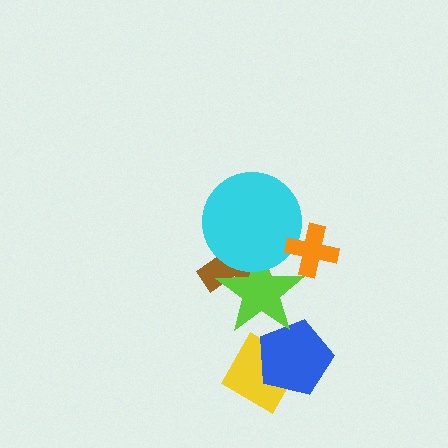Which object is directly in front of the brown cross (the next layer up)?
The lime star is directly in front of the brown cross.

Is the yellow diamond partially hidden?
Yes, it is partially covered by another shape.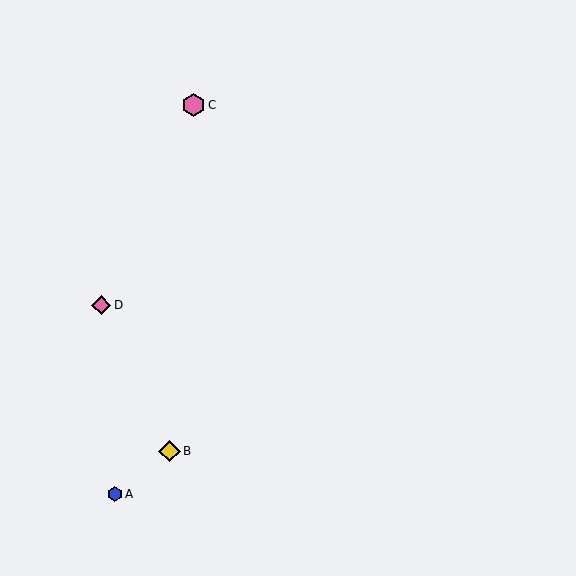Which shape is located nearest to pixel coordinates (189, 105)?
The pink hexagon (labeled C) at (193, 105) is nearest to that location.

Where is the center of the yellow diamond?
The center of the yellow diamond is at (169, 451).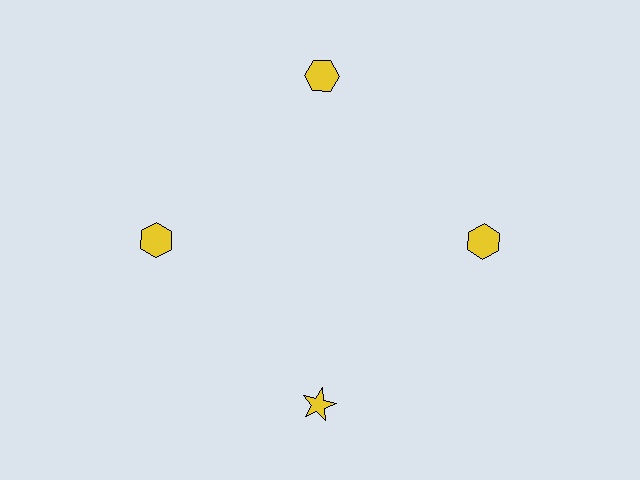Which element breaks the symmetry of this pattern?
The yellow star at roughly the 6 o'clock position breaks the symmetry. All other shapes are yellow hexagons.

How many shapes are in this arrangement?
There are 4 shapes arranged in a ring pattern.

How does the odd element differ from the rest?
It has a different shape: star instead of hexagon.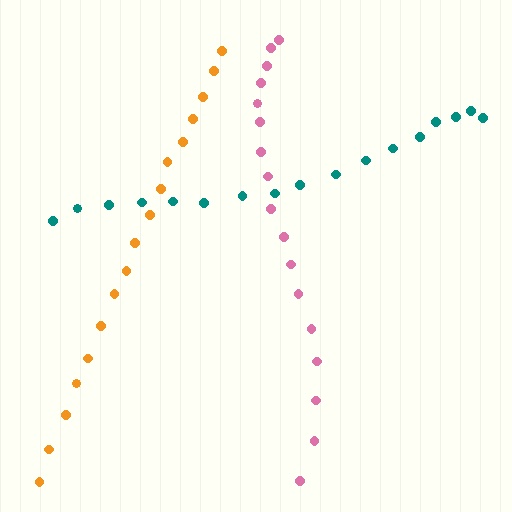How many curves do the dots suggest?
There are 3 distinct paths.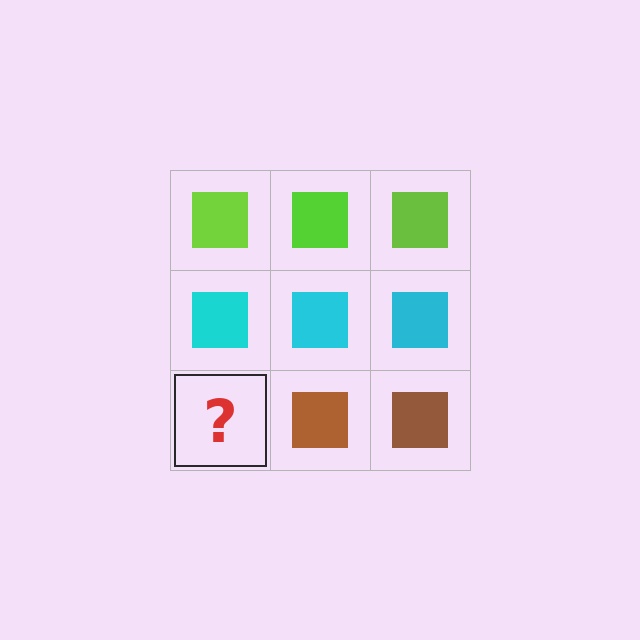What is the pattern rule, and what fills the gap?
The rule is that each row has a consistent color. The gap should be filled with a brown square.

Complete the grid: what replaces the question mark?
The question mark should be replaced with a brown square.